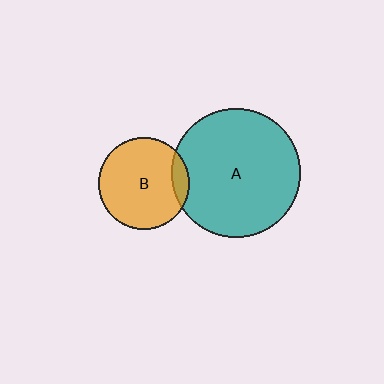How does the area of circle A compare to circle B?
Approximately 2.0 times.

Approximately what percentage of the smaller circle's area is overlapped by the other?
Approximately 10%.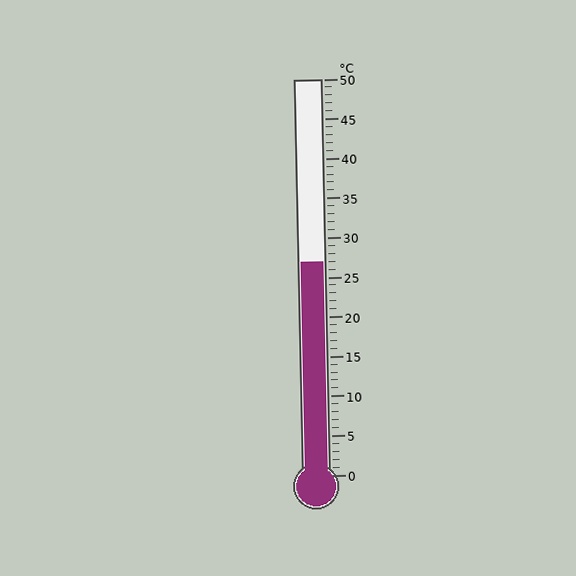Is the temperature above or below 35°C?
The temperature is below 35°C.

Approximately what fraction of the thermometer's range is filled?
The thermometer is filled to approximately 55% of its range.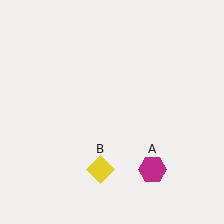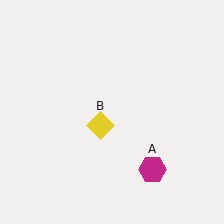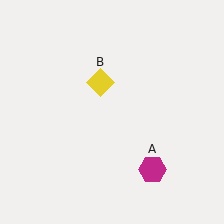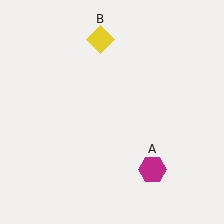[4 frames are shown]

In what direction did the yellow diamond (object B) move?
The yellow diamond (object B) moved up.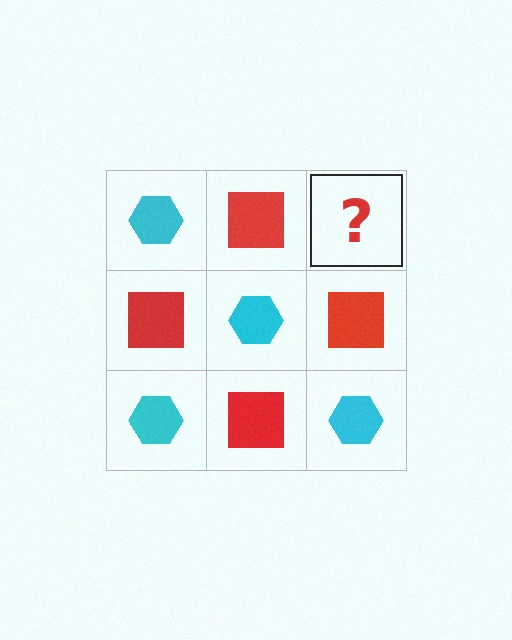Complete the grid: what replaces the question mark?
The question mark should be replaced with a cyan hexagon.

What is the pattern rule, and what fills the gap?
The rule is that it alternates cyan hexagon and red square in a checkerboard pattern. The gap should be filled with a cyan hexagon.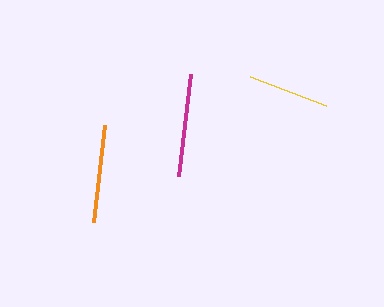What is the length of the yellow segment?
The yellow segment is approximately 81 pixels long.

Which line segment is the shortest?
The yellow line is the shortest at approximately 81 pixels.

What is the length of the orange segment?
The orange segment is approximately 97 pixels long.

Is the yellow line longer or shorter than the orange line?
The orange line is longer than the yellow line.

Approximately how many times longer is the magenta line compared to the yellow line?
The magenta line is approximately 1.3 times the length of the yellow line.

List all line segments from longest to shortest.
From longest to shortest: magenta, orange, yellow.